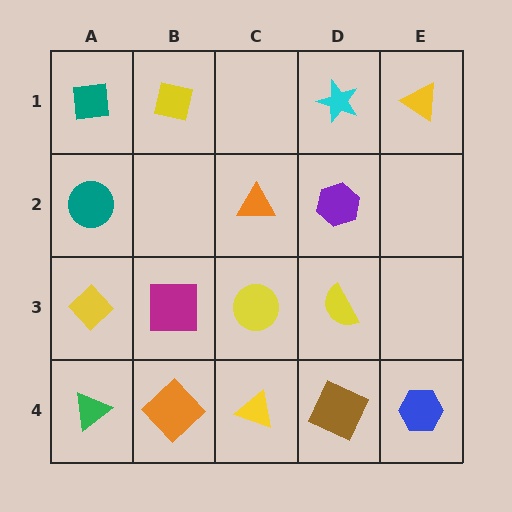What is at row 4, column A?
A green triangle.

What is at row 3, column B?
A magenta square.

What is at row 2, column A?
A teal circle.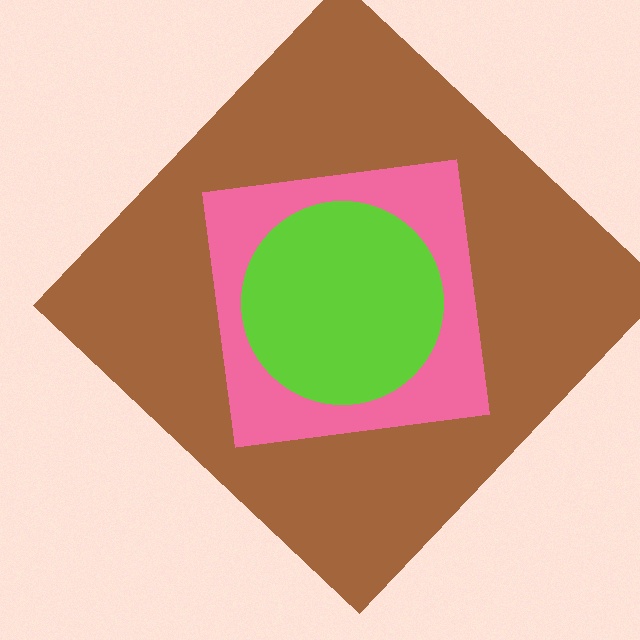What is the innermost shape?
The lime circle.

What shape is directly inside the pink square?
The lime circle.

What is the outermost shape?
The brown diamond.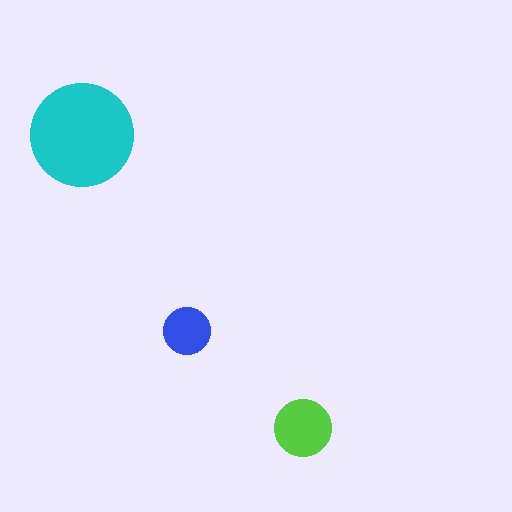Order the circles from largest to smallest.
the cyan one, the lime one, the blue one.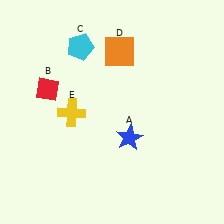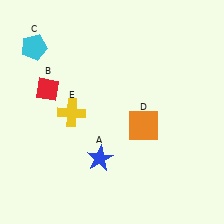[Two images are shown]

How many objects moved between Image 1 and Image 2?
3 objects moved between the two images.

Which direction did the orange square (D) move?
The orange square (D) moved down.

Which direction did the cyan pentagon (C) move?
The cyan pentagon (C) moved left.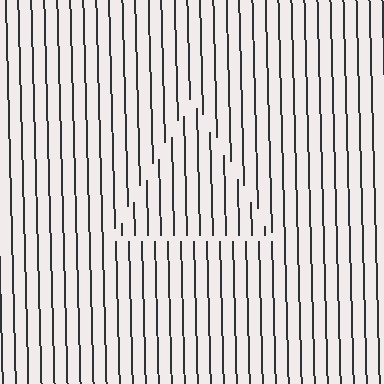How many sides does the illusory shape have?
3 sides — the line-ends trace a triangle.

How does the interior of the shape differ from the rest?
The interior of the shape contains the same grating, shifted by half a period — the contour is defined by the phase discontinuity where line-ends from the inner and outer gratings abut.